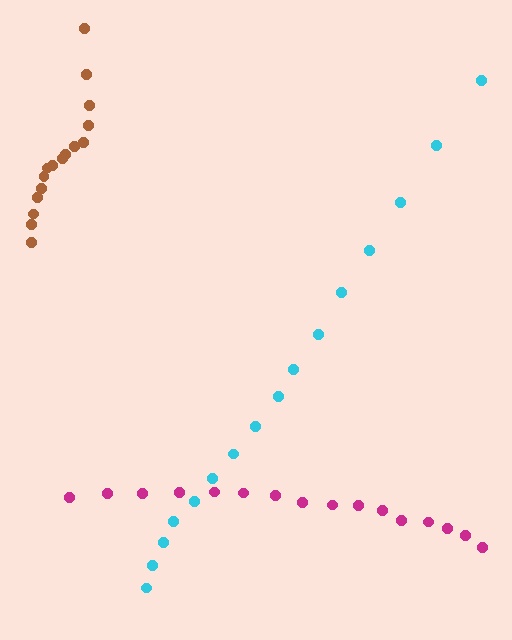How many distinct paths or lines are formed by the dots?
There are 3 distinct paths.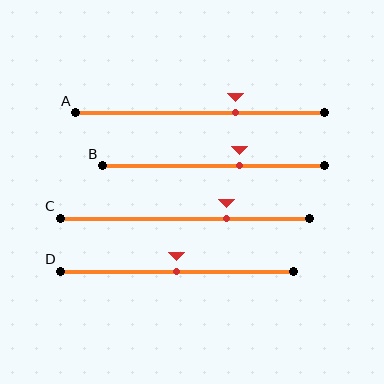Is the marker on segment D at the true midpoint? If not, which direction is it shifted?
Yes, the marker on segment D is at the true midpoint.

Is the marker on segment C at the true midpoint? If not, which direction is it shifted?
No, the marker on segment C is shifted to the right by about 17% of the segment length.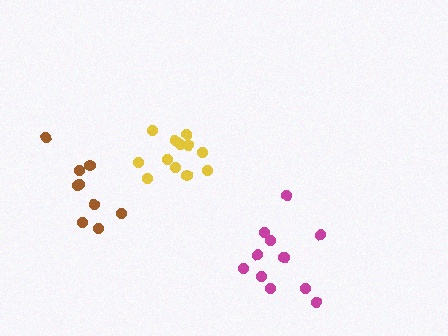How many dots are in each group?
Group 1: 9 dots, Group 2: 12 dots, Group 3: 12 dots (33 total).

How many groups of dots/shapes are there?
There are 3 groups.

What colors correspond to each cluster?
The clusters are colored: brown, magenta, yellow.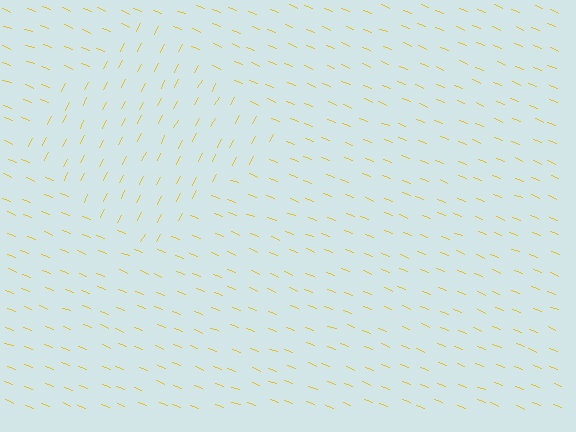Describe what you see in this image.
The image is filled with small yellow line segments. A diamond region in the image has lines oriented differently from the surrounding lines, creating a visible texture boundary.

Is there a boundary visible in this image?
Yes, there is a texture boundary formed by a change in line orientation.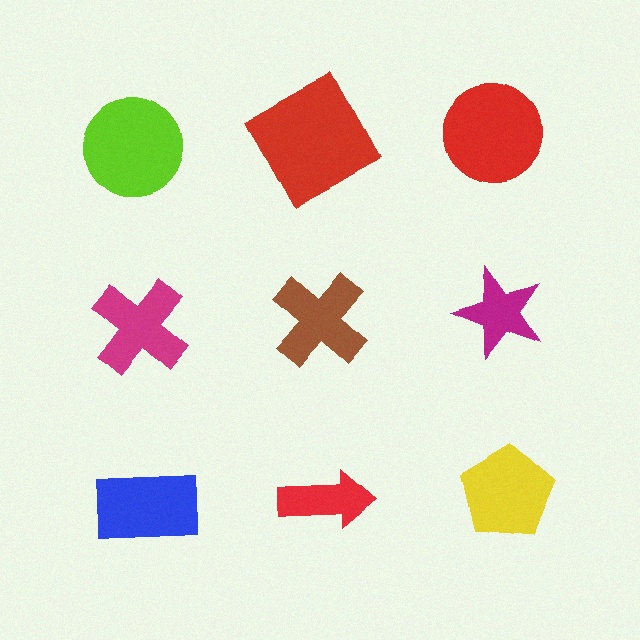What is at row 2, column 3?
A magenta star.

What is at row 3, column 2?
A red arrow.